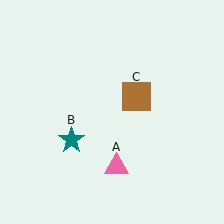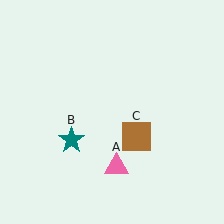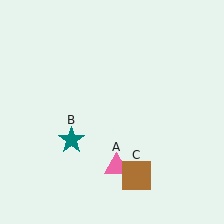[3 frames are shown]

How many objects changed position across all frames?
1 object changed position: brown square (object C).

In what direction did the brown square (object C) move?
The brown square (object C) moved down.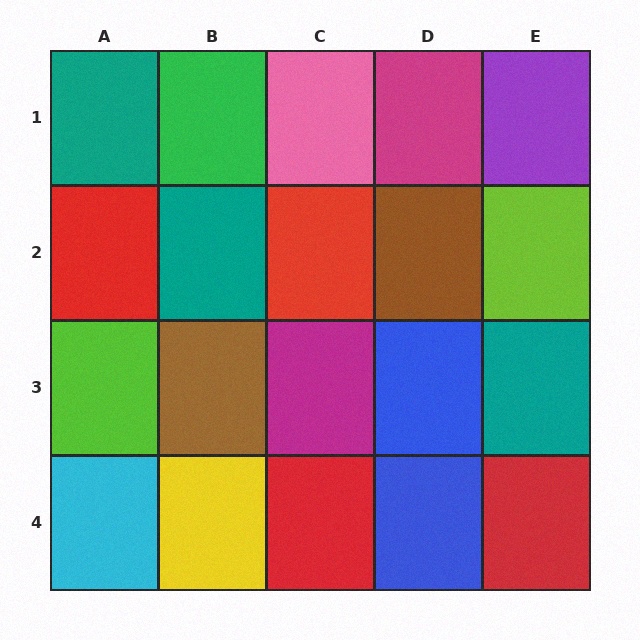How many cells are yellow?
1 cell is yellow.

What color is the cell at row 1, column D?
Magenta.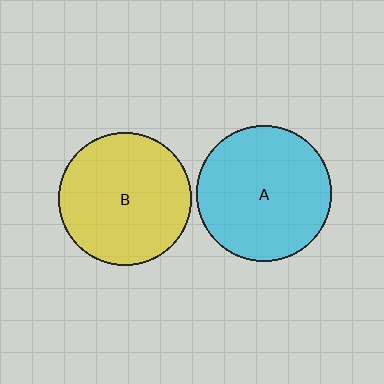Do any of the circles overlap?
No, none of the circles overlap.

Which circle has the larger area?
Circle A (cyan).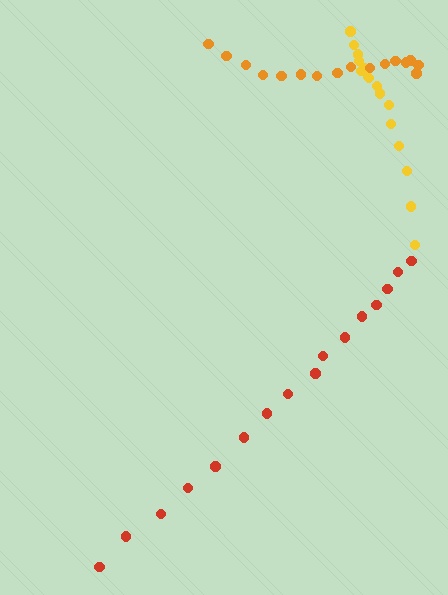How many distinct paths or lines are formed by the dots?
There are 3 distinct paths.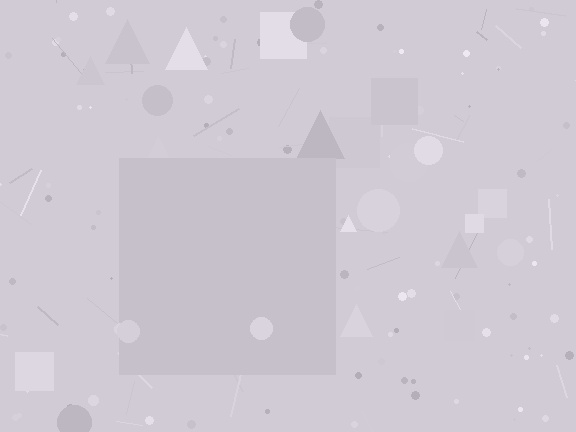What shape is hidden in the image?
A square is hidden in the image.